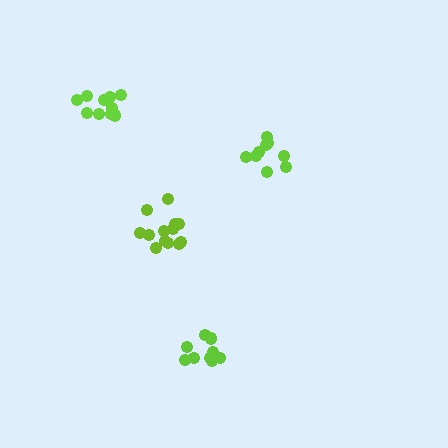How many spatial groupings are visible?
There are 4 spatial groupings.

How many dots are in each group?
Group 1: 9 dots, Group 2: 13 dots, Group 3: 11 dots, Group 4: 9 dots (42 total).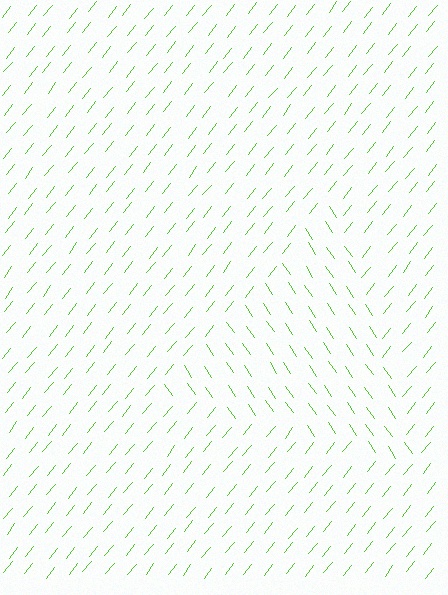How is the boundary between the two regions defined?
The boundary is defined purely by a change in line orientation (approximately 73 degrees difference). All lines are the same color and thickness.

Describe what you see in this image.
The image is filled with small lime line segments. A triangle region in the image has lines oriented differently from the surrounding lines, creating a visible texture boundary.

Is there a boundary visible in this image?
Yes, there is a texture boundary formed by a change in line orientation.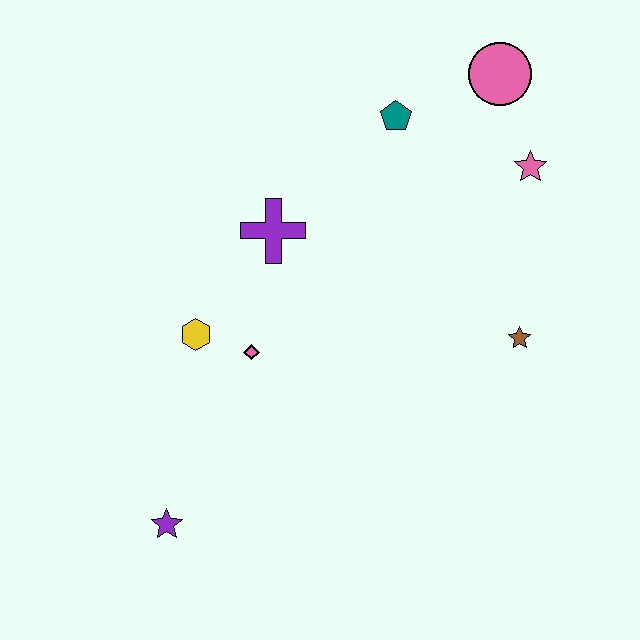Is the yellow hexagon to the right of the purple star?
Yes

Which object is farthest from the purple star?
The pink circle is farthest from the purple star.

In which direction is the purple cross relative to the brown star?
The purple cross is to the left of the brown star.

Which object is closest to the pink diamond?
The yellow hexagon is closest to the pink diamond.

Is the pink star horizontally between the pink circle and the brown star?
No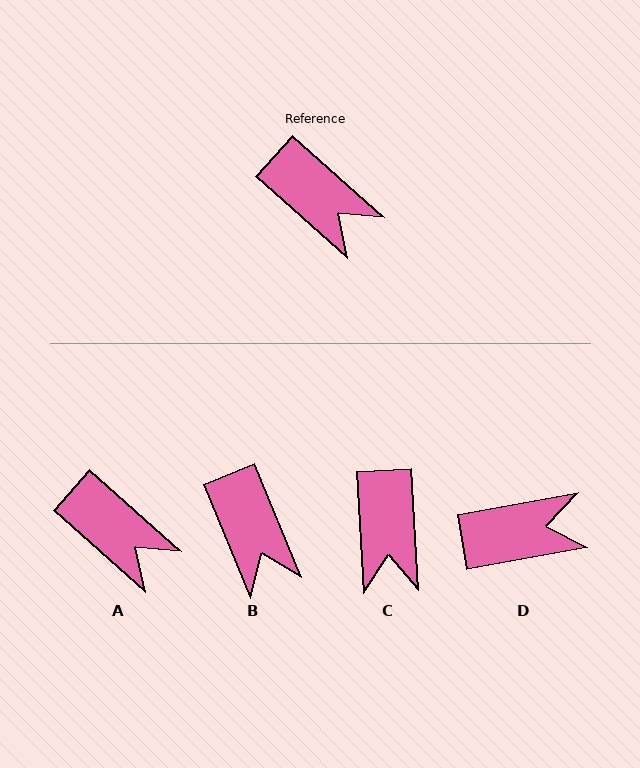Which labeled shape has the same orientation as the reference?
A.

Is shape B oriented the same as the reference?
No, it is off by about 26 degrees.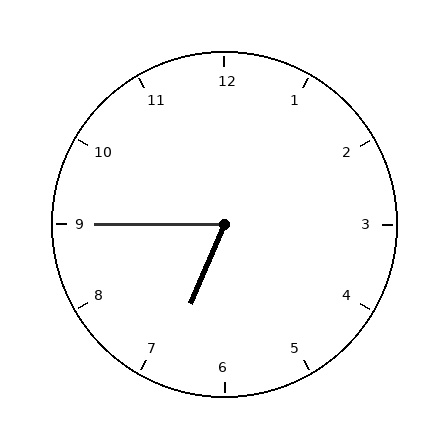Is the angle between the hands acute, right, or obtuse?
It is acute.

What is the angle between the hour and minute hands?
Approximately 68 degrees.